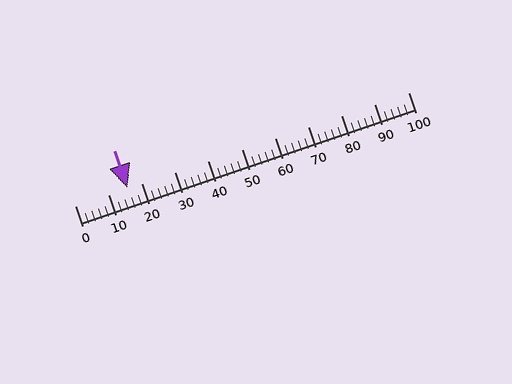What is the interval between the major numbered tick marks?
The major tick marks are spaced 10 units apart.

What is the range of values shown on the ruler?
The ruler shows values from 0 to 100.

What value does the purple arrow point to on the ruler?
The purple arrow points to approximately 16.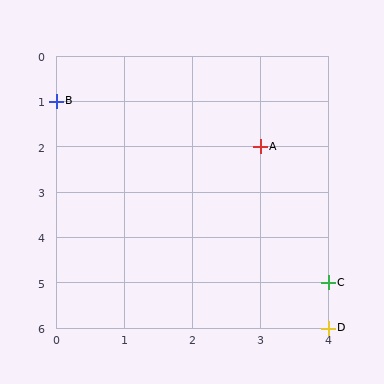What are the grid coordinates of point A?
Point A is at grid coordinates (3, 2).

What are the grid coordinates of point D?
Point D is at grid coordinates (4, 6).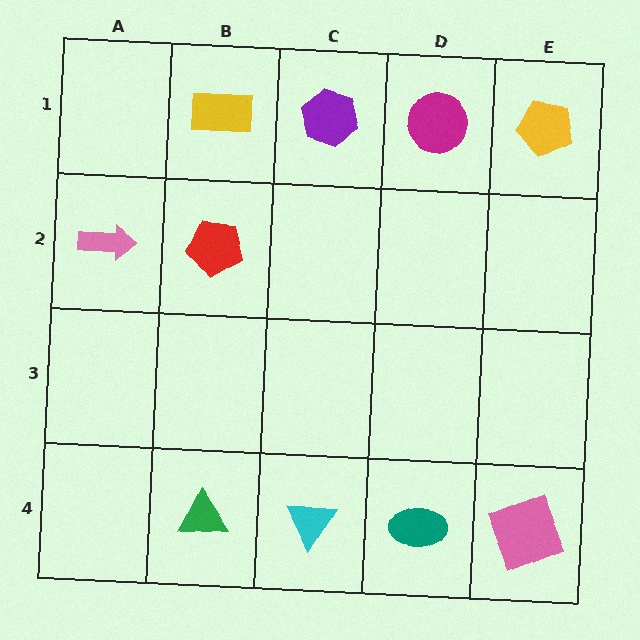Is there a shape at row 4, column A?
No, that cell is empty.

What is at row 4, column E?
A pink square.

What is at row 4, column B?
A green triangle.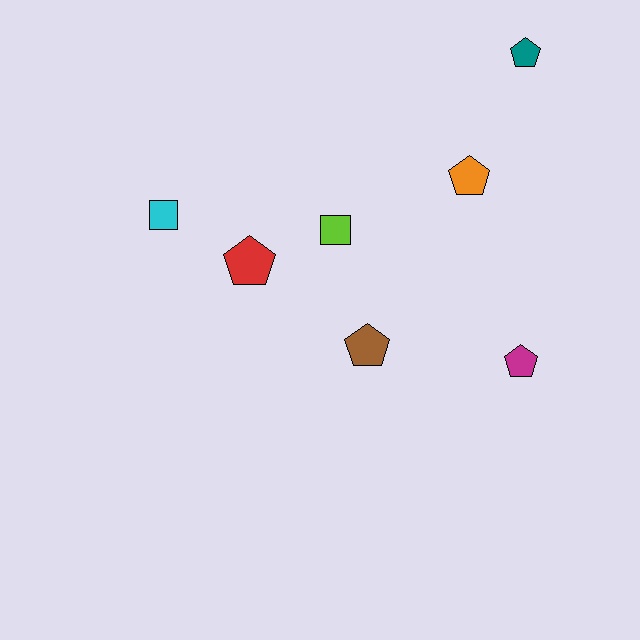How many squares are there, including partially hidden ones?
There are 2 squares.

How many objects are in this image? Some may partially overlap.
There are 7 objects.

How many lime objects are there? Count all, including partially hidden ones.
There is 1 lime object.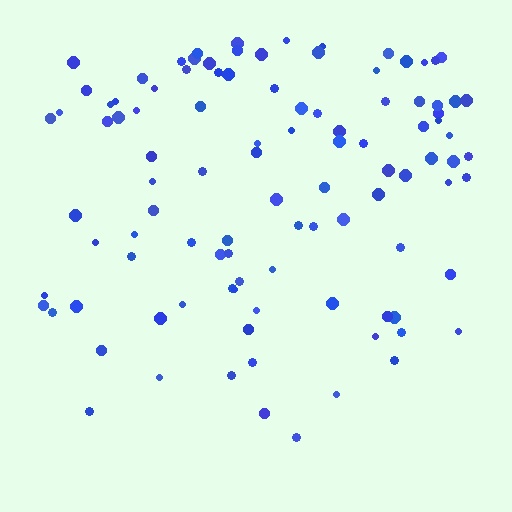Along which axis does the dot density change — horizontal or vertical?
Vertical.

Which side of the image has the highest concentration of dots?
The top.